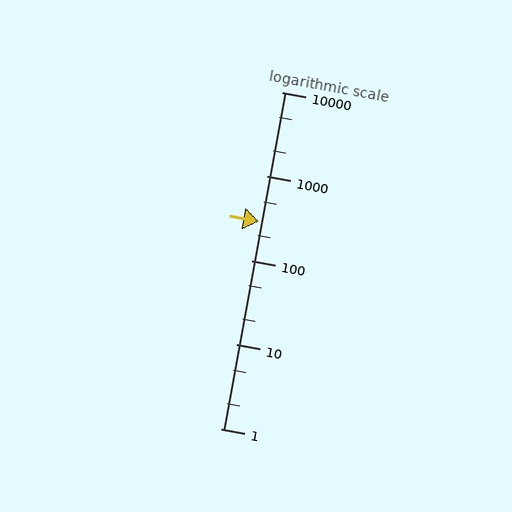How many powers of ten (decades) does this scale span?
The scale spans 4 decades, from 1 to 10000.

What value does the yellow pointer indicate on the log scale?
The pointer indicates approximately 290.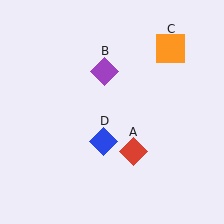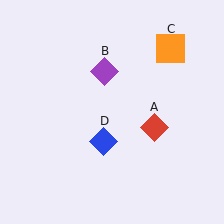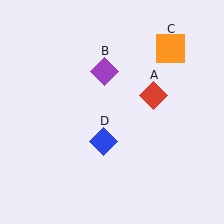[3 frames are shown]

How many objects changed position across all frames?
1 object changed position: red diamond (object A).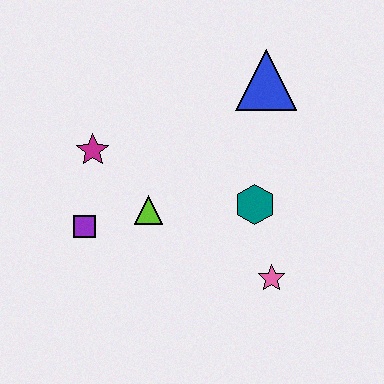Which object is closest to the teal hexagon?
The pink star is closest to the teal hexagon.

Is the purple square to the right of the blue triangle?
No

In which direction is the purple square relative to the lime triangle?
The purple square is to the left of the lime triangle.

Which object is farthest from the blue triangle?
The purple square is farthest from the blue triangle.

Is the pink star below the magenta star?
Yes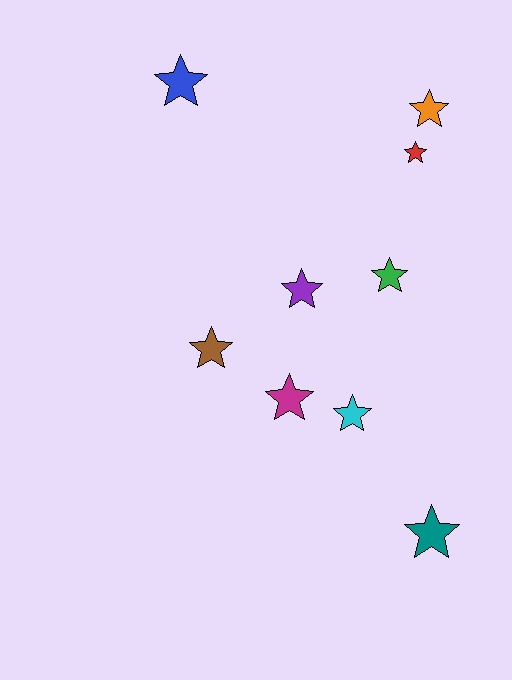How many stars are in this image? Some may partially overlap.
There are 9 stars.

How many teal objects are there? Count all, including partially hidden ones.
There is 1 teal object.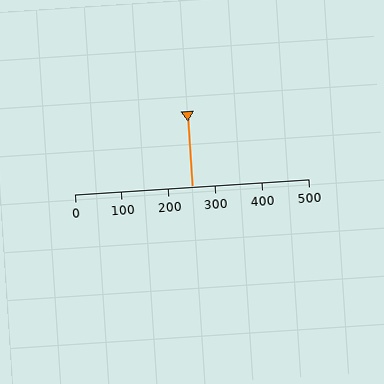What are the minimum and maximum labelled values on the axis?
The axis runs from 0 to 500.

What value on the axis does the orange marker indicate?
The marker indicates approximately 250.